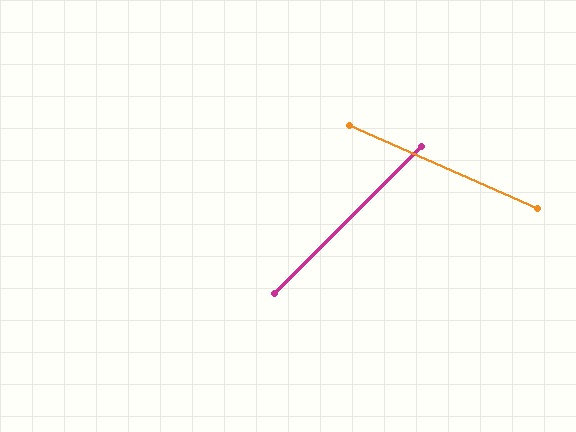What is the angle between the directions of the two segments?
Approximately 69 degrees.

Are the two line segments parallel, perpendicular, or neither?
Neither parallel nor perpendicular — they differ by about 69°.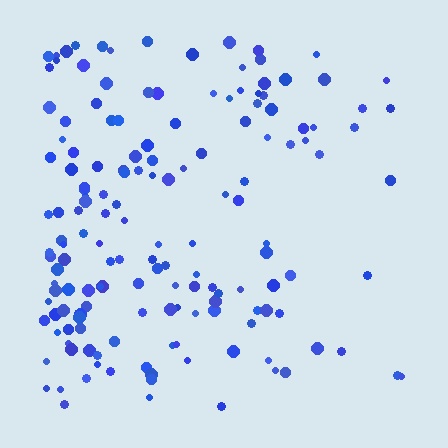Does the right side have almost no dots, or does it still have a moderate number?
Still a moderate number, just noticeably fewer than the left.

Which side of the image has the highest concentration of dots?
The left.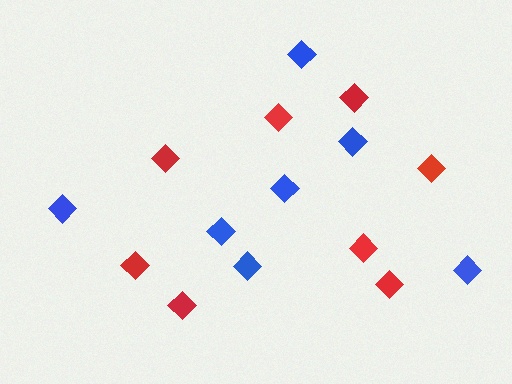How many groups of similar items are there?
There are 2 groups: one group of red diamonds (8) and one group of blue diamonds (7).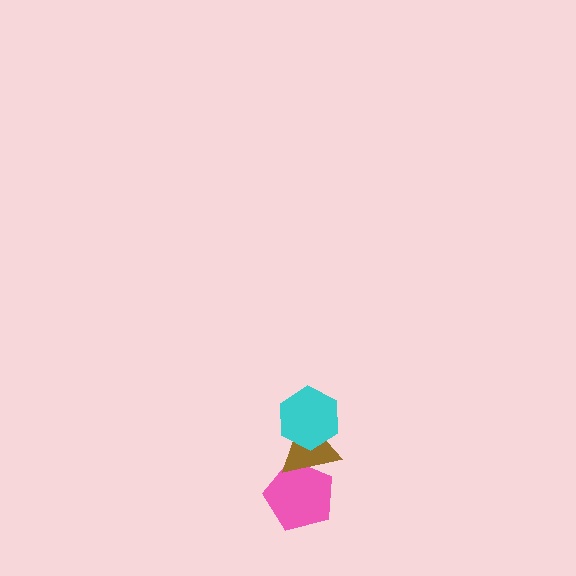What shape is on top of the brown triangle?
The cyan hexagon is on top of the brown triangle.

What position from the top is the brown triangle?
The brown triangle is 2nd from the top.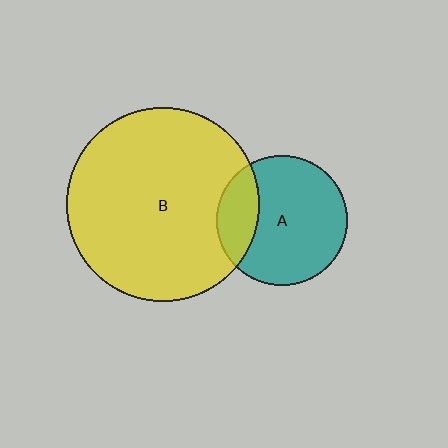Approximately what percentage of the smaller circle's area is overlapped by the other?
Approximately 25%.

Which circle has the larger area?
Circle B (yellow).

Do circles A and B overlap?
Yes.